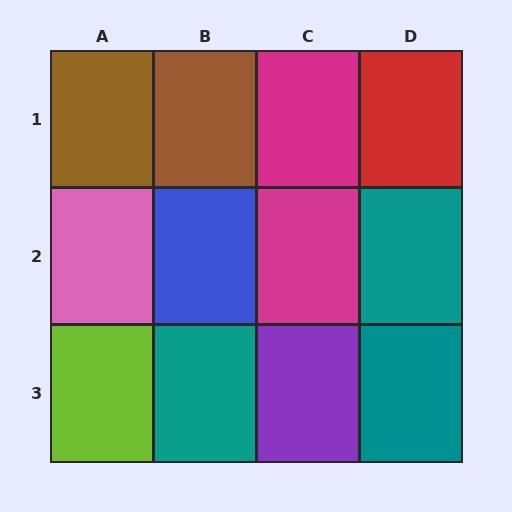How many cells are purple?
1 cell is purple.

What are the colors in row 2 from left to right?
Pink, blue, magenta, teal.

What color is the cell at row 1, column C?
Magenta.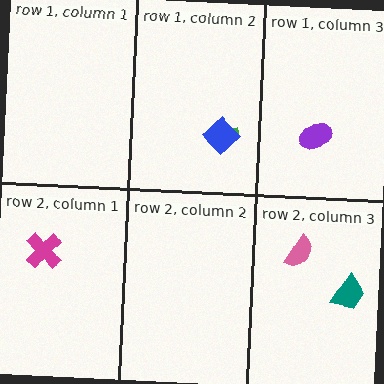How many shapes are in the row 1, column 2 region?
2.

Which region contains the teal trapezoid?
The row 2, column 3 region.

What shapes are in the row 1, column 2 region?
The green arrow, the blue diamond.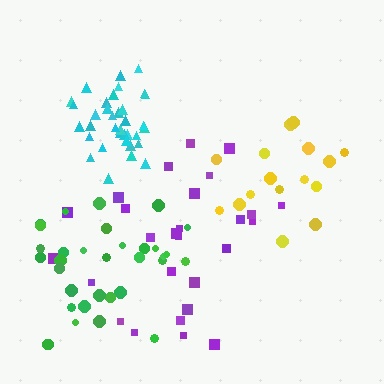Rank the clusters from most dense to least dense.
cyan, green, yellow, purple.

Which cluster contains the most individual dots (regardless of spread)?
Cyan (35).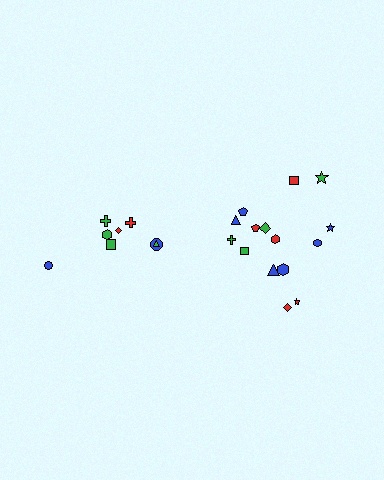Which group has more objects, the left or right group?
The right group.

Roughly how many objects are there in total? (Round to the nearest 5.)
Roughly 25 objects in total.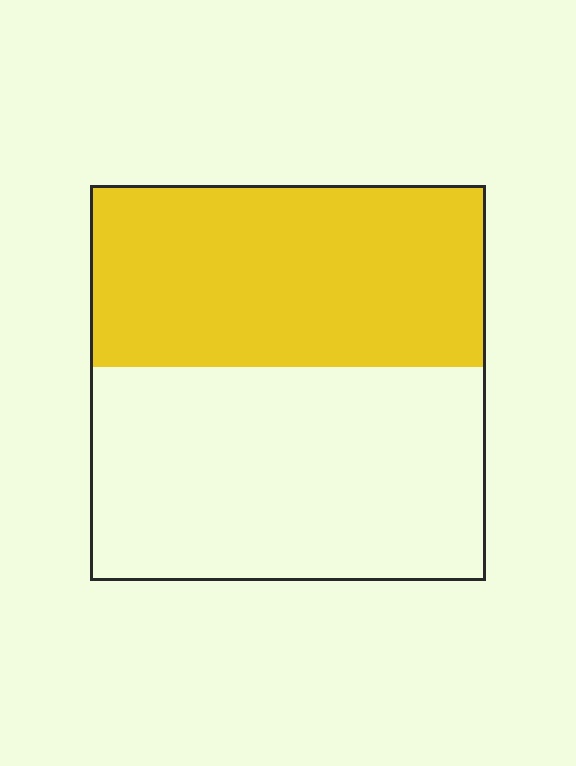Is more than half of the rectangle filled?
No.